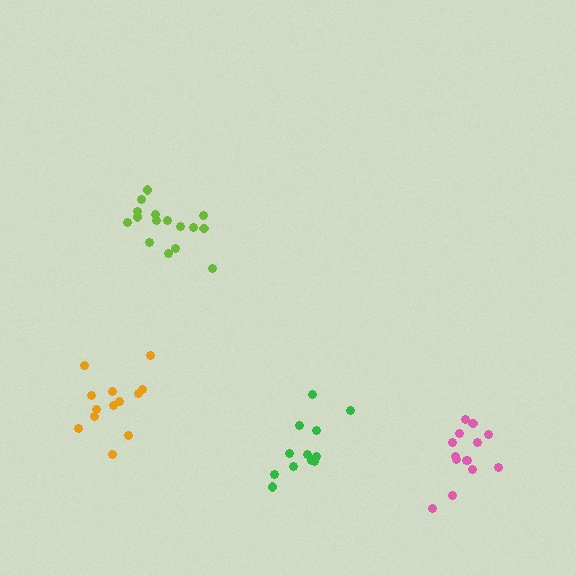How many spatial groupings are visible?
There are 4 spatial groupings.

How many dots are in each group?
Group 1: 16 dots, Group 2: 14 dots, Group 3: 12 dots, Group 4: 13 dots (55 total).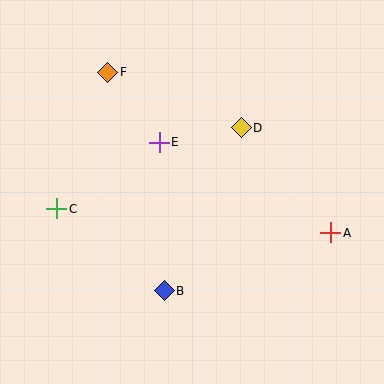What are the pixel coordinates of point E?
Point E is at (159, 142).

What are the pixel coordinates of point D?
Point D is at (241, 128).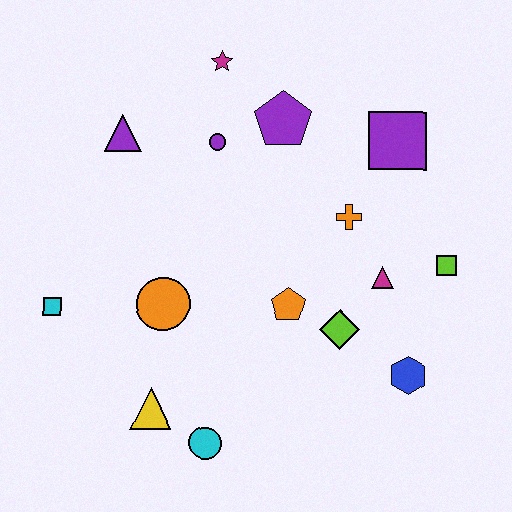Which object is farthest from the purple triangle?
The blue hexagon is farthest from the purple triangle.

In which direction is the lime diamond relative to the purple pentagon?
The lime diamond is below the purple pentagon.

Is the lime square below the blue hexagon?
No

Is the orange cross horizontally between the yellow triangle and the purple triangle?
No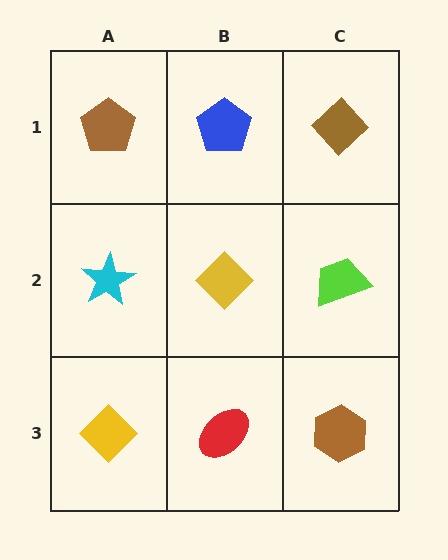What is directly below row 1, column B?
A yellow diamond.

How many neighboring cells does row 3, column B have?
3.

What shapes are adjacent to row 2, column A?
A brown pentagon (row 1, column A), a yellow diamond (row 3, column A), a yellow diamond (row 2, column B).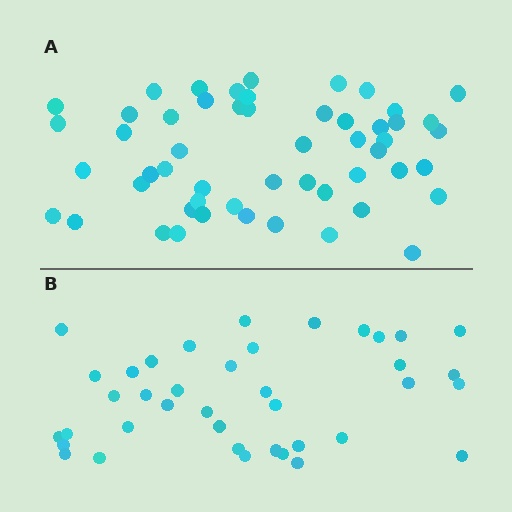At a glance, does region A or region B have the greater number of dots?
Region A (the top region) has more dots.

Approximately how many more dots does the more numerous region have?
Region A has approximately 15 more dots than region B.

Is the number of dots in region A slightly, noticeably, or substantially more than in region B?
Region A has noticeably more, but not dramatically so. The ratio is roughly 1.4 to 1.